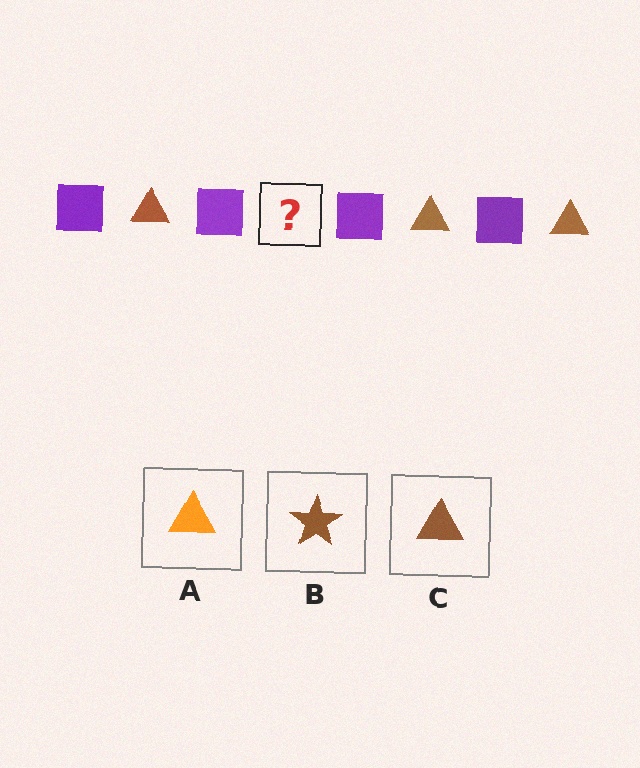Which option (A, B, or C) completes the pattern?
C.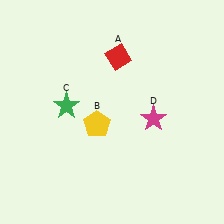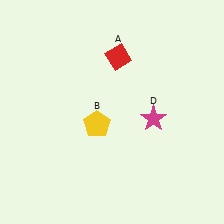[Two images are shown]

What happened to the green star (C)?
The green star (C) was removed in Image 2. It was in the top-left area of Image 1.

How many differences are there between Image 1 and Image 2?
There is 1 difference between the two images.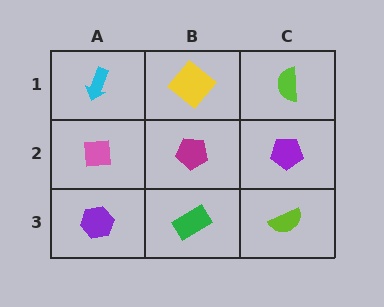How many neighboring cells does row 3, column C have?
2.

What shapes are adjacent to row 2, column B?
A yellow diamond (row 1, column B), a green rectangle (row 3, column B), a pink square (row 2, column A), a purple pentagon (row 2, column C).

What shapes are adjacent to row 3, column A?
A pink square (row 2, column A), a green rectangle (row 3, column B).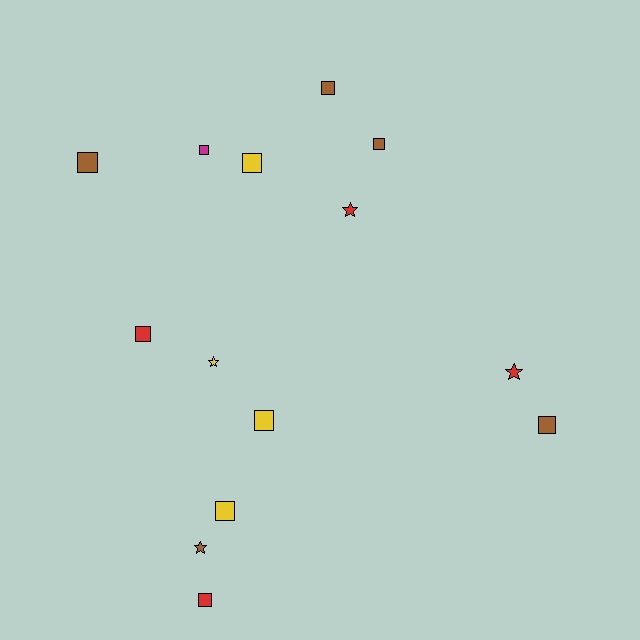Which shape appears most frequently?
Square, with 10 objects.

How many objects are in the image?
There are 14 objects.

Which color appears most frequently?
Brown, with 5 objects.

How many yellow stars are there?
There is 1 yellow star.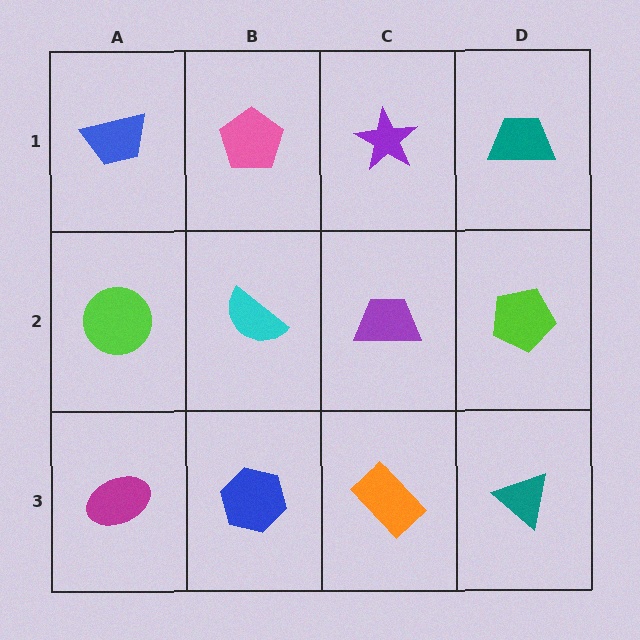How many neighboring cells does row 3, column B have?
3.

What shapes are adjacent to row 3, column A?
A lime circle (row 2, column A), a blue hexagon (row 3, column B).